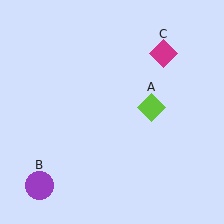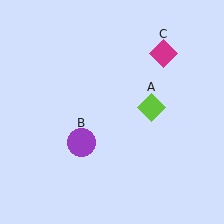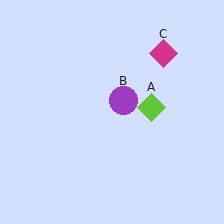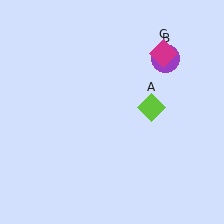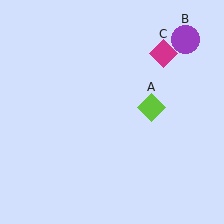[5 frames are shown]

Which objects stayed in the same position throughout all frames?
Lime diamond (object A) and magenta diamond (object C) remained stationary.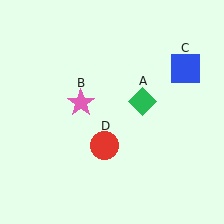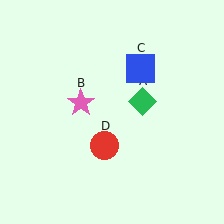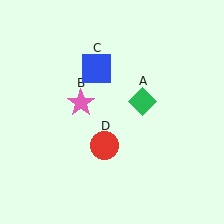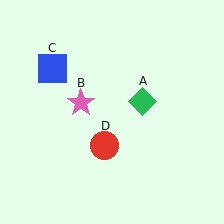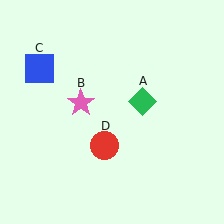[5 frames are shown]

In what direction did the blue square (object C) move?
The blue square (object C) moved left.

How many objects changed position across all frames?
1 object changed position: blue square (object C).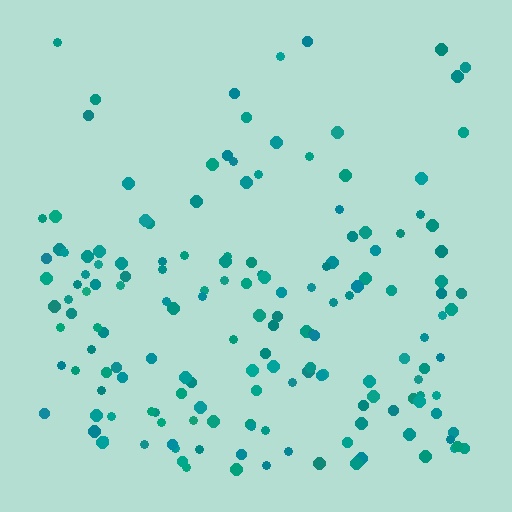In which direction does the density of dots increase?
From top to bottom, with the bottom side densest.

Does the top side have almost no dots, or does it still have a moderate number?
Still a moderate number, just noticeably fewer than the bottom.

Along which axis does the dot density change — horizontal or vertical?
Vertical.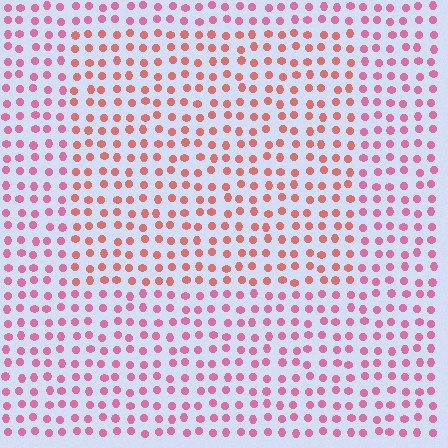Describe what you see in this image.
The image is filled with small pink elements in a uniform arrangement. A rectangle-shaped region is visible where the elements are tinted to a slightly different hue, forming a subtle color boundary.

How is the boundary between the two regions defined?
The boundary is defined purely by a slight shift in hue (about 30 degrees). Spacing, size, and orientation are identical on both sides.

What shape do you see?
I see a rectangle.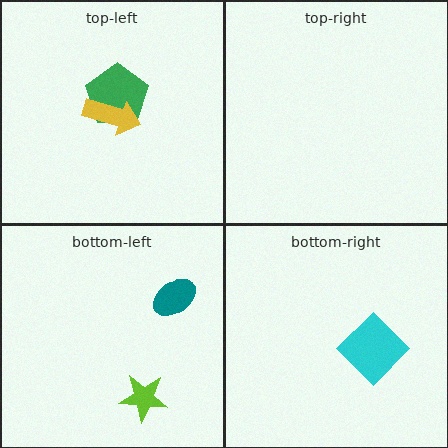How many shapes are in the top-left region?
2.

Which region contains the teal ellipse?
The bottom-left region.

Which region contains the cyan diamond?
The bottom-right region.